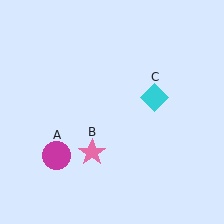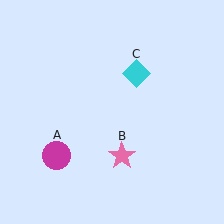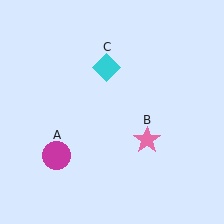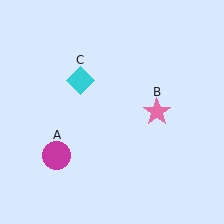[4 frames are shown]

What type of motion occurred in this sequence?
The pink star (object B), cyan diamond (object C) rotated counterclockwise around the center of the scene.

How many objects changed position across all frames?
2 objects changed position: pink star (object B), cyan diamond (object C).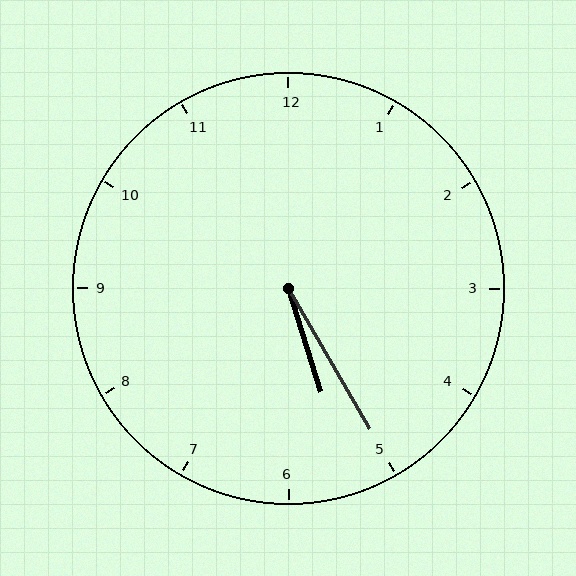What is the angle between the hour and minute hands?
Approximately 12 degrees.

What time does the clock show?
5:25.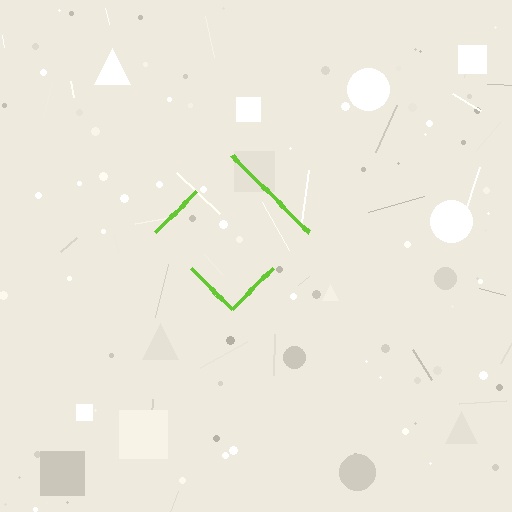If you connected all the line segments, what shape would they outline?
They would outline a diamond.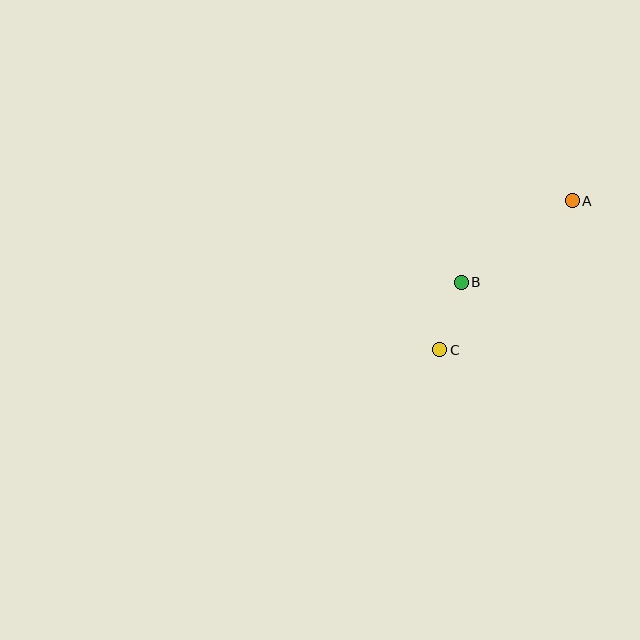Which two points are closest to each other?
Points B and C are closest to each other.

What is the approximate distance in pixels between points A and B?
The distance between A and B is approximately 138 pixels.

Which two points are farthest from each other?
Points A and C are farthest from each other.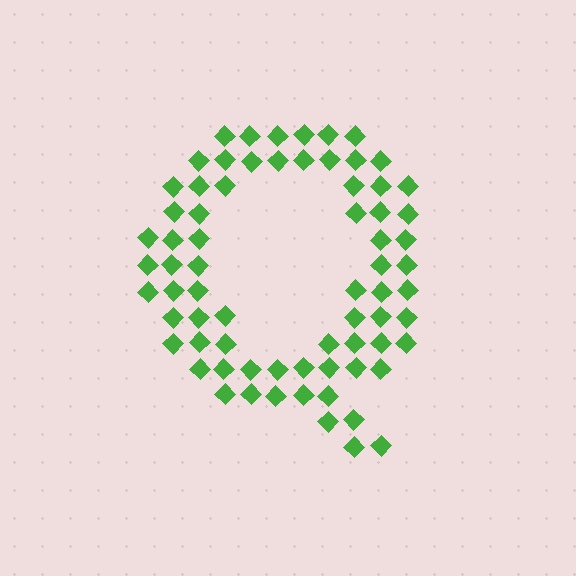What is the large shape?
The large shape is the letter Q.